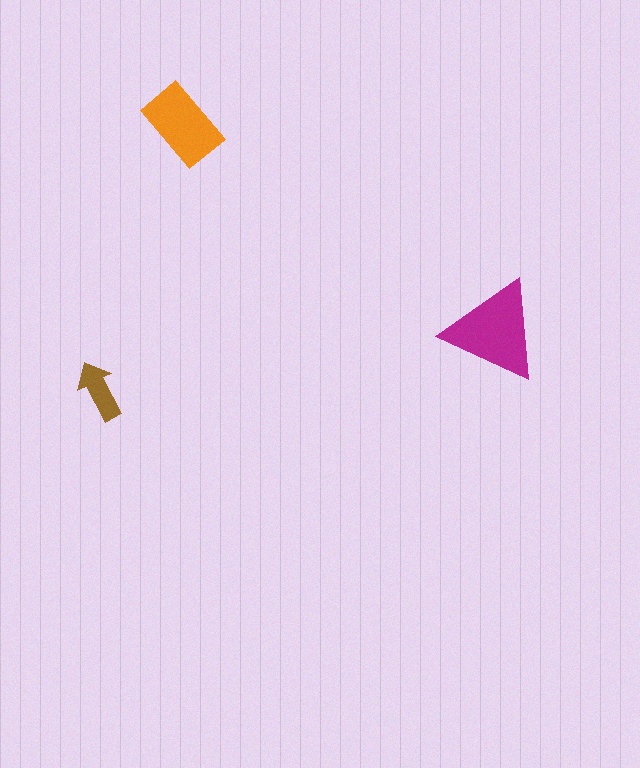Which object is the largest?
The magenta triangle.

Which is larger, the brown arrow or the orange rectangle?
The orange rectangle.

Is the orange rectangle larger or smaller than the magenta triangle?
Smaller.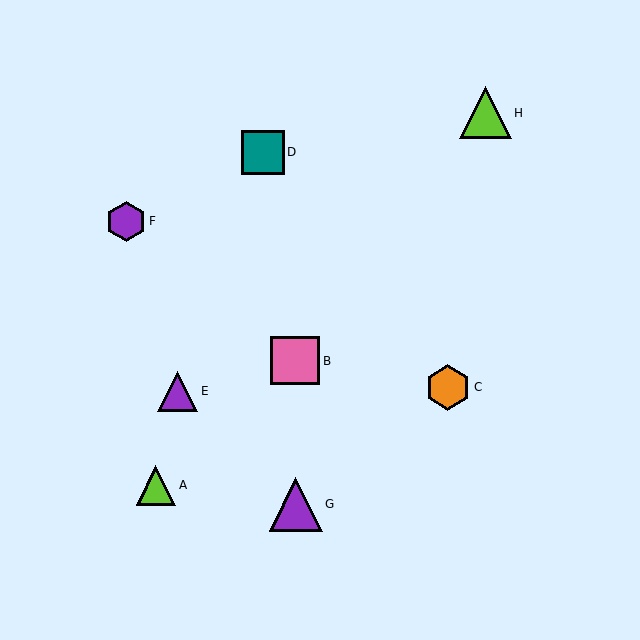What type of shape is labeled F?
Shape F is a purple hexagon.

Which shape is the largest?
The purple triangle (labeled G) is the largest.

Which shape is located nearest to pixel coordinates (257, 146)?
The teal square (labeled D) at (263, 153) is nearest to that location.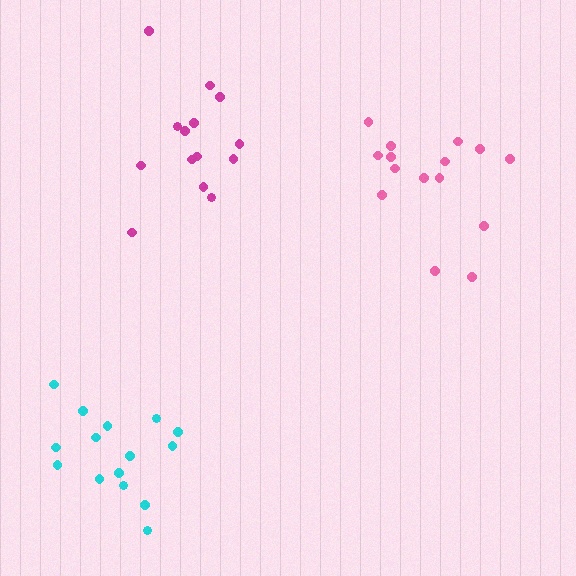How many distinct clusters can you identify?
There are 3 distinct clusters.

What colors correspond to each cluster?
The clusters are colored: magenta, pink, cyan.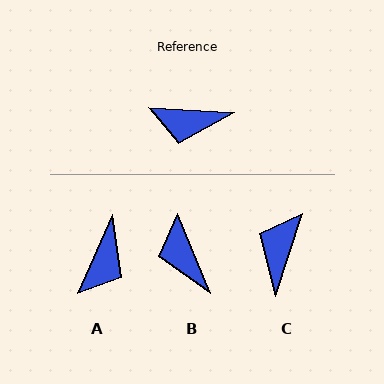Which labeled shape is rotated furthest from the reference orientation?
C, about 104 degrees away.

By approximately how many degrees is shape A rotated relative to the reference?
Approximately 70 degrees counter-clockwise.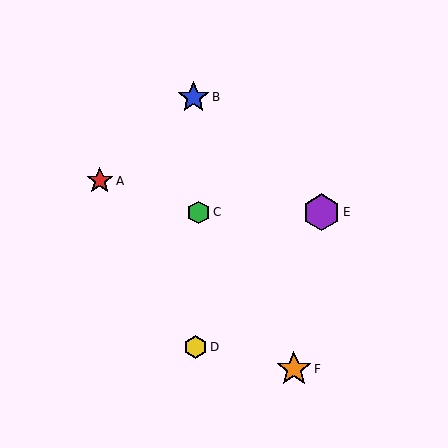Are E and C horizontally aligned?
Yes, both are at y≈212.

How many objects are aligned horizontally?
2 objects (C, E) are aligned horizontally.